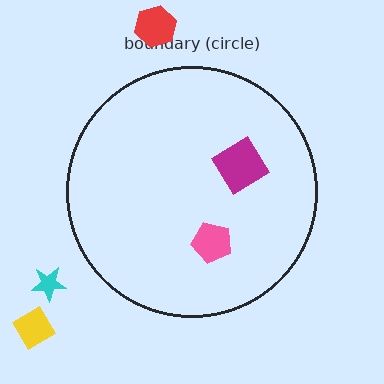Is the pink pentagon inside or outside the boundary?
Inside.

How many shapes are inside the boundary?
2 inside, 3 outside.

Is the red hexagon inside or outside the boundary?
Outside.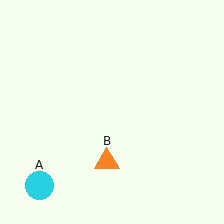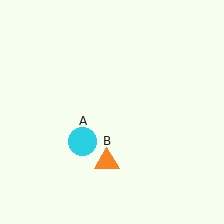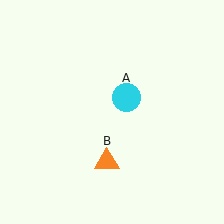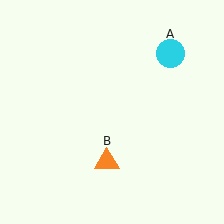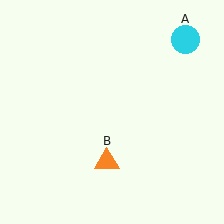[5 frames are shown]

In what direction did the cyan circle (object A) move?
The cyan circle (object A) moved up and to the right.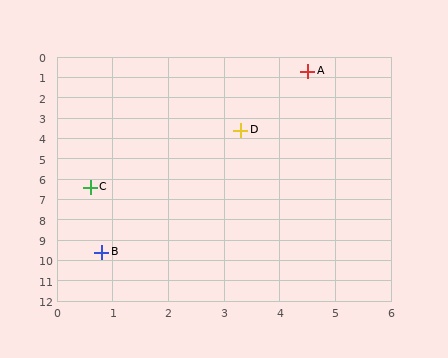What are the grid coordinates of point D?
Point D is at approximately (3.3, 3.6).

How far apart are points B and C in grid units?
Points B and C are about 3.2 grid units apart.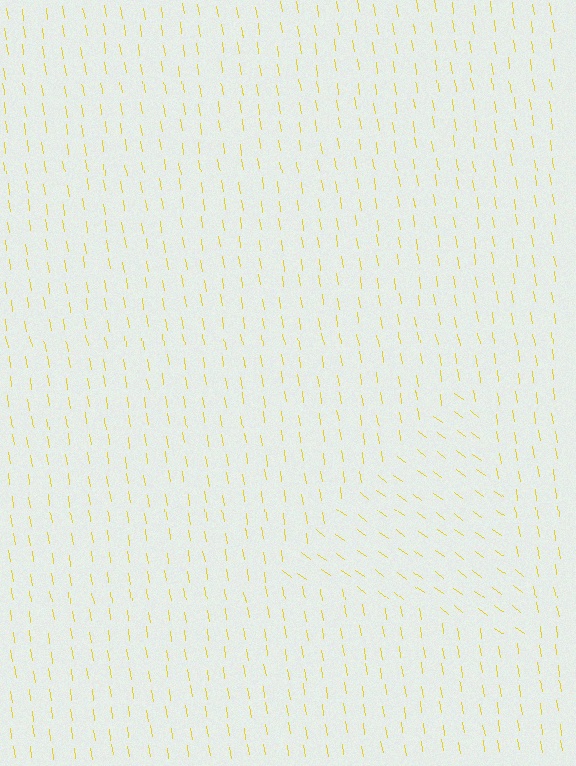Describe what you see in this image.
The image is filled with small yellow line segments. A triangle region in the image has lines oriented differently from the surrounding lines, creating a visible texture boundary.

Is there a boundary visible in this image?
Yes, there is a texture boundary formed by a change in line orientation.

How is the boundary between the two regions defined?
The boundary is defined purely by a change in line orientation (approximately 45 degrees difference). All lines are the same color and thickness.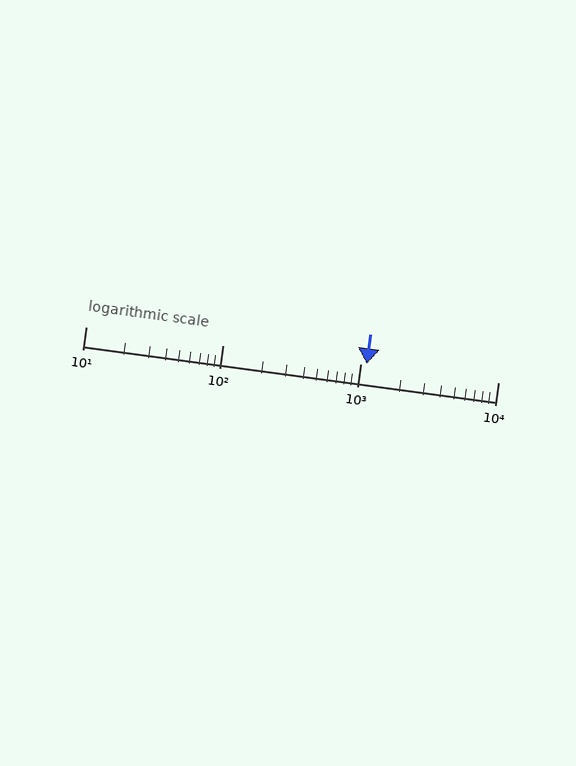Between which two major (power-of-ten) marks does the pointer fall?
The pointer is between 1000 and 10000.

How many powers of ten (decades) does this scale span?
The scale spans 3 decades, from 10 to 10000.